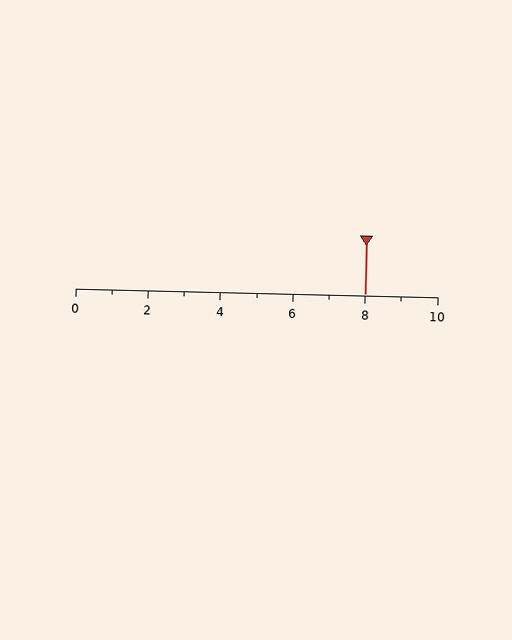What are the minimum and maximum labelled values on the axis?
The axis runs from 0 to 10.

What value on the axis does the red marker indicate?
The marker indicates approximately 8.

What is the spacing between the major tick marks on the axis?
The major ticks are spaced 2 apart.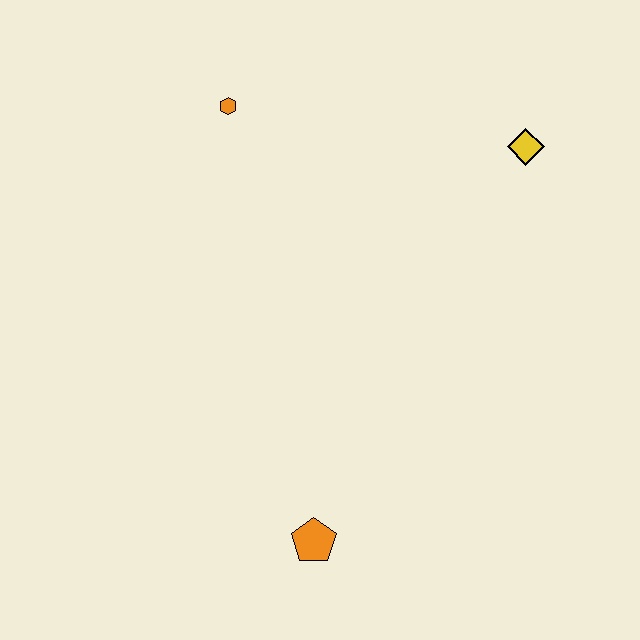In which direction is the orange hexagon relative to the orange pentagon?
The orange hexagon is above the orange pentagon.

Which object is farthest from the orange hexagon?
The orange pentagon is farthest from the orange hexagon.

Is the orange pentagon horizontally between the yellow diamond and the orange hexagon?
Yes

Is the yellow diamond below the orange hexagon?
Yes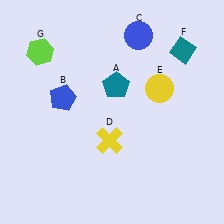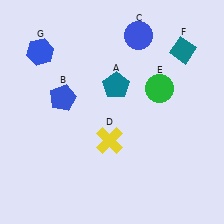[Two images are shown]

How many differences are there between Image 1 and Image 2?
There are 2 differences between the two images.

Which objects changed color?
E changed from yellow to green. G changed from lime to blue.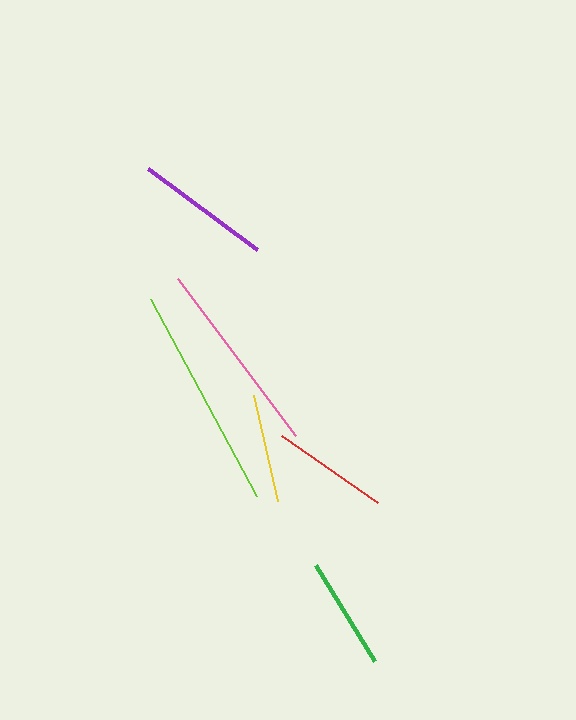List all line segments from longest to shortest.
From longest to shortest: lime, pink, purple, red, green, yellow.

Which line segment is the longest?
The lime line is the longest at approximately 224 pixels.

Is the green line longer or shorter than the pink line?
The pink line is longer than the green line.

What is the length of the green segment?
The green segment is approximately 113 pixels long.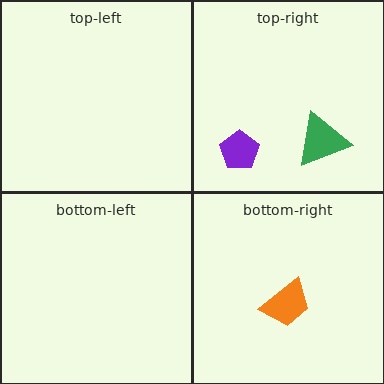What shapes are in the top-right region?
The green triangle, the purple pentagon.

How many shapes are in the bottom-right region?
1.